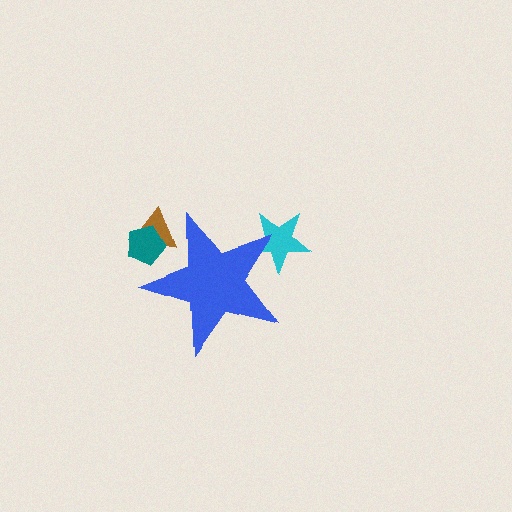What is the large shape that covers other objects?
A blue star.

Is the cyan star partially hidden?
Yes, the cyan star is partially hidden behind the blue star.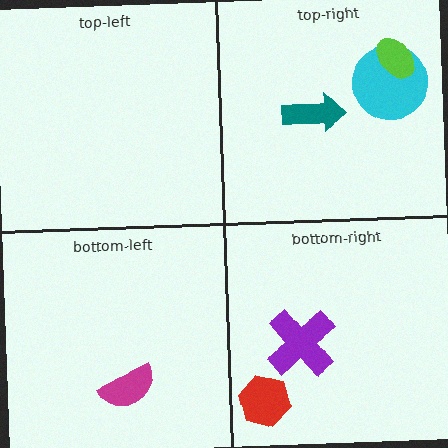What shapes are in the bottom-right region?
The purple cross, the red hexagon.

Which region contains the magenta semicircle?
The bottom-left region.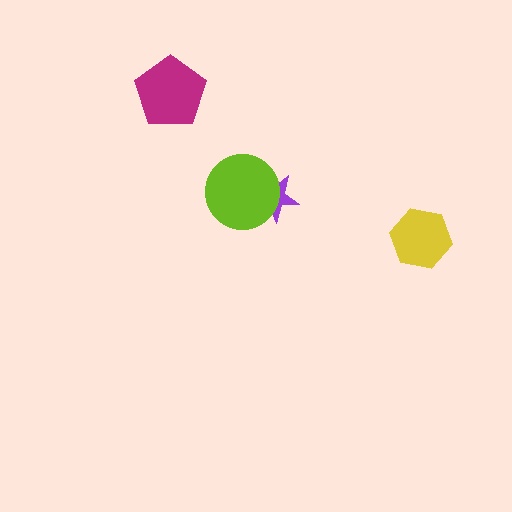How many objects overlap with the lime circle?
1 object overlaps with the lime circle.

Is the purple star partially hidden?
Yes, it is partially covered by another shape.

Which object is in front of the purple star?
The lime circle is in front of the purple star.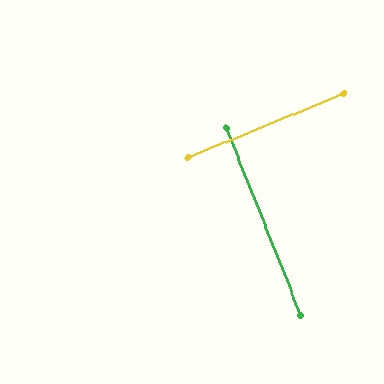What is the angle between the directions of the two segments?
Approximately 89 degrees.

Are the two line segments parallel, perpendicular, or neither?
Perpendicular — they meet at approximately 89°.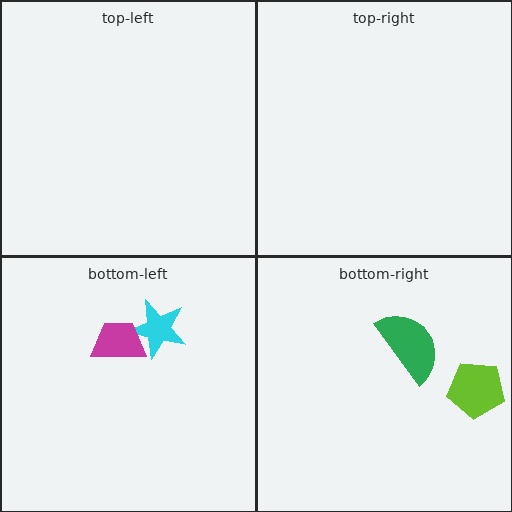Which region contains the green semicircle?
The bottom-right region.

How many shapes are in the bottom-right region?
2.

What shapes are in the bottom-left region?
The cyan star, the magenta trapezoid.